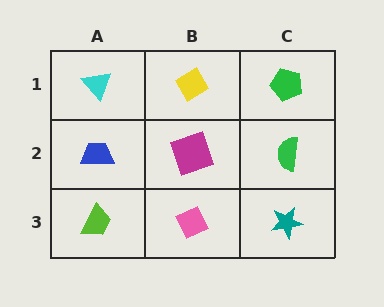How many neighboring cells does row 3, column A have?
2.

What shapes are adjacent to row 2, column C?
A green pentagon (row 1, column C), a teal star (row 3, column C), a magenta square (row 2, column B).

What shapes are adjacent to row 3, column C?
A green semicircle (row 2, column C), a pink diamond (row 3, column B).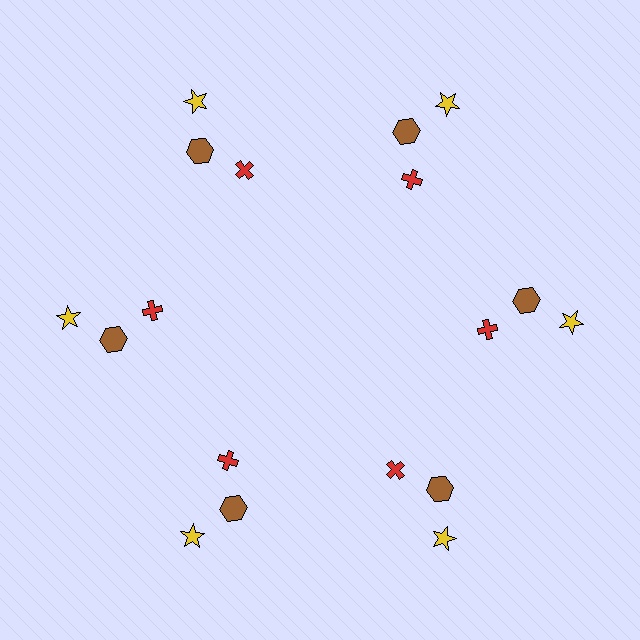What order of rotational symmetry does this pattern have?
This pattern has 6-fold rotational symmetry.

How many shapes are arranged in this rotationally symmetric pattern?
There are 18 shapes, arranged in 6 groups of 3.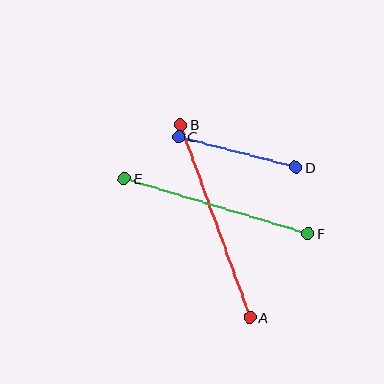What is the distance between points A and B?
The distance is approximately 204 pixels.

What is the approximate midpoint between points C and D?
The midpoint is at approximately (237, 152) pixels.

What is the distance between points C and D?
The distance is approximately 121 pixels.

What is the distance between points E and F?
The distance is approximately 192 pixels.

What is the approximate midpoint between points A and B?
The midpoint is at approximately (215, 221) pixels.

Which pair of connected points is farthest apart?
Points A and B are farthest apart.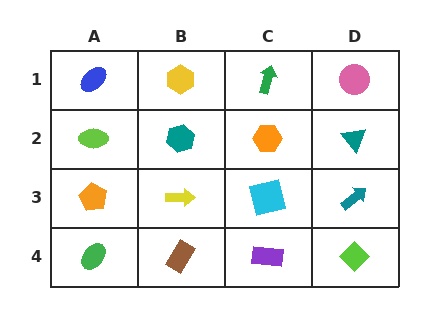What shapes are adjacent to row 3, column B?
A teal hexagon (row 2, column B), a brown rectangle (row 4, column B), an orange pentagon (row 3, column A), a cyan square (row 3, column C).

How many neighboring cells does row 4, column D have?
2.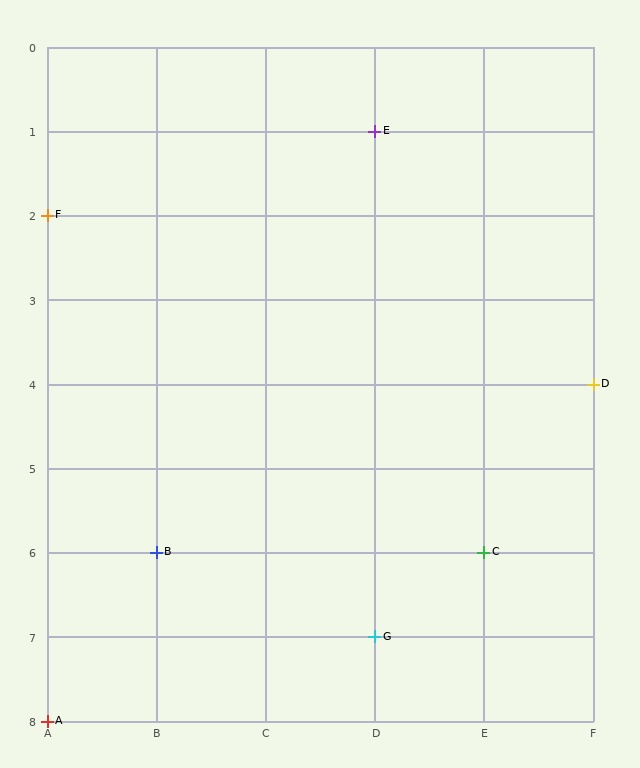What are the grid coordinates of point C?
Point C is at grid coordinates (E, 6).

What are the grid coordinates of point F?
Point F is at grid coordinates (A, 2).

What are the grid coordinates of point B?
Point B is at grid coordinates (B, 6).